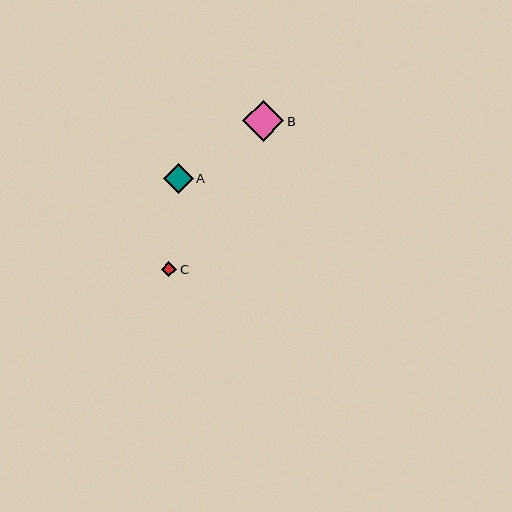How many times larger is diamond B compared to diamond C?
Diamond B is approximately 2.7 times the size of diamond C.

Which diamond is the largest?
Diamond B is the largest with a size of approximately 41 pixels.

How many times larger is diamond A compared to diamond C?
Diamond A is approximately 2.0 times the size of diamond C.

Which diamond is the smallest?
Diamond C is the smallest with a size of approximately 15 pixels.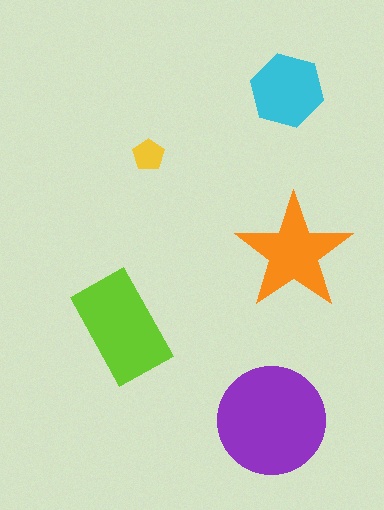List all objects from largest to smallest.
The purple circle, the lime rectangle, the orange star, the cyan hexagon, the yellow pentagon.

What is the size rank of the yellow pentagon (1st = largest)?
5th.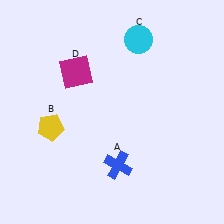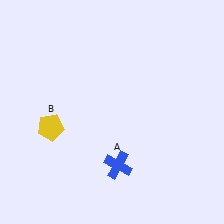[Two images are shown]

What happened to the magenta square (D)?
The magenta square (D) was removed in Image 2. It was in the top-left area of Image 1.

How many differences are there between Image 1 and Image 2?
There are 2 differences between the two images.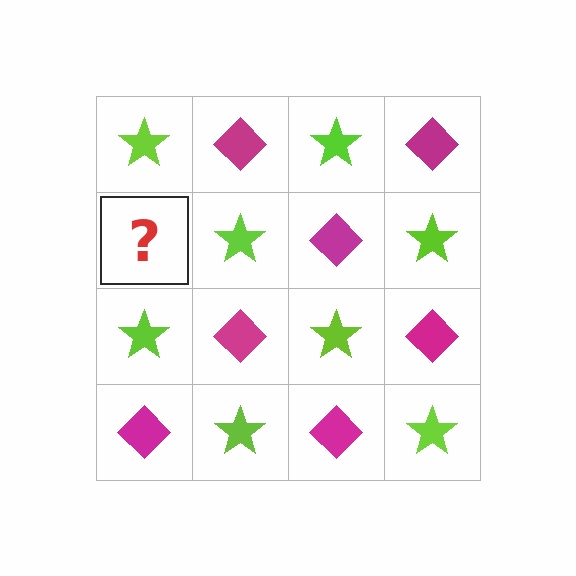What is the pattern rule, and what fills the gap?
The rule is that it alternates lime star and magenta diamond in a checkerboard pattern. The gap should be filled with a magenta diamond.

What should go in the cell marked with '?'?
The missing cell should contain a magenta diamond.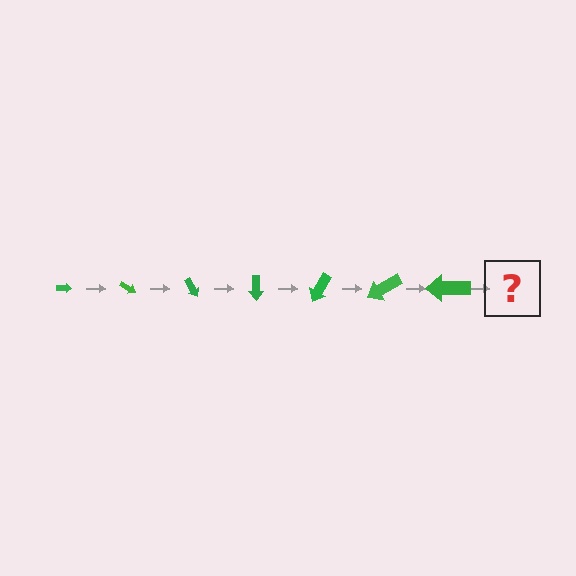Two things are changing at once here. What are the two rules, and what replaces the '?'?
The two rules are that the arrow grows larger each step and it rotates 30 degrees each step. The '?' should be an arrow, larger than the previous one and rotated 210 degrees from the start.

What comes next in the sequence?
The next element should be an arrow, larger than the previous one and rotated 210 degrees from the start.